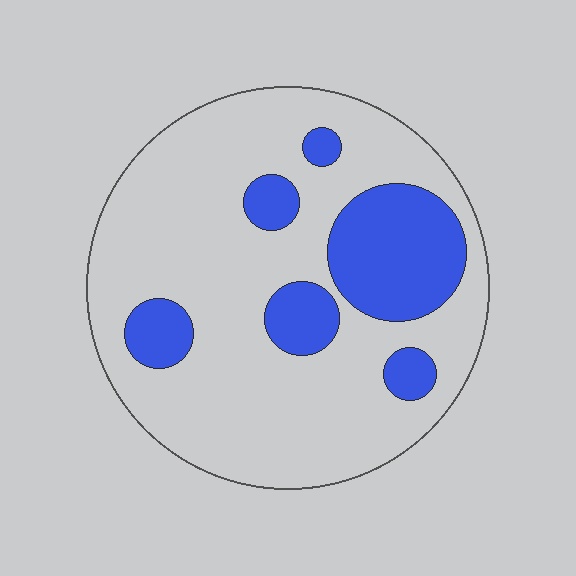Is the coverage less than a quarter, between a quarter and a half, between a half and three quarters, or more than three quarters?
Less than a quarter.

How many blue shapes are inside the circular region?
6.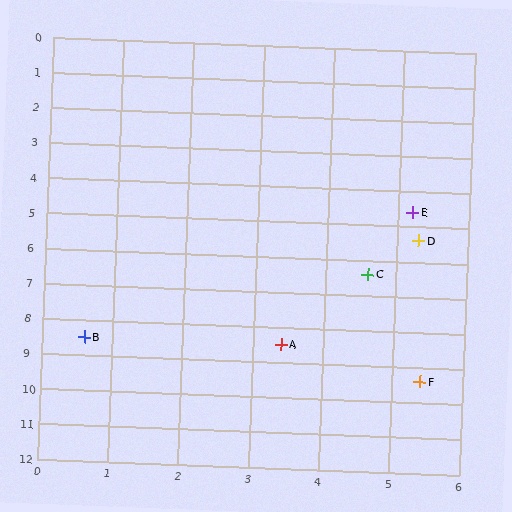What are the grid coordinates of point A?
Point A is at approximately (3.4, 8.5).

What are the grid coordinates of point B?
Point B is at approximately (0.6, 8.5).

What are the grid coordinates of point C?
Point C is at approximately (4.6, 6.4).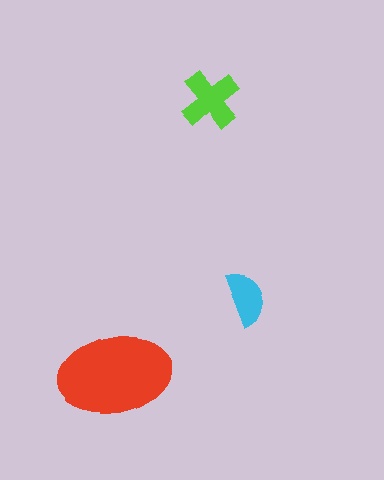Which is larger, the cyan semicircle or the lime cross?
The lime cross.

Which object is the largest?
The red ellipse.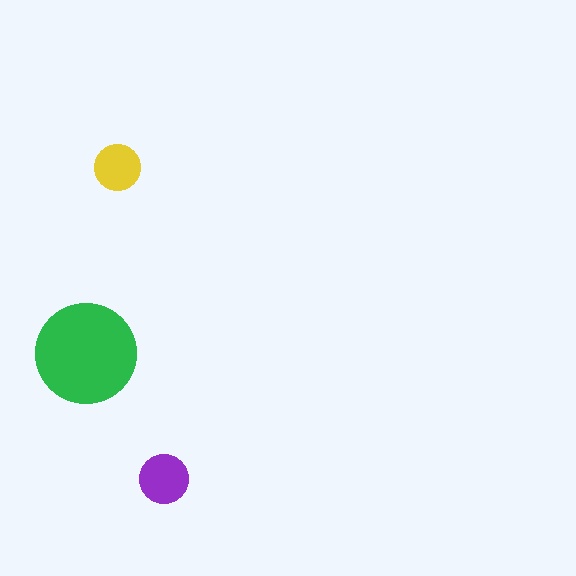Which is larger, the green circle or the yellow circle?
The green one.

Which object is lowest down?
The purple circle is bottommost.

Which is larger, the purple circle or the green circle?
The green one.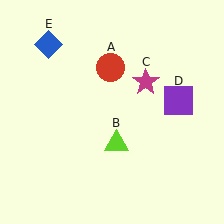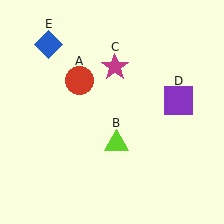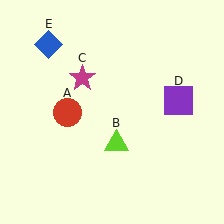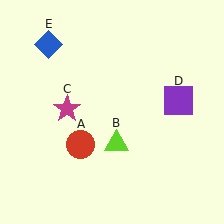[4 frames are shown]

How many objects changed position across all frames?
2 objects changed position: red circle (object A), magenta star (object C).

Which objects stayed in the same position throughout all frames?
Lime triangle (object B) and purple square (object D) and blue diamond (object E) remained stationary.